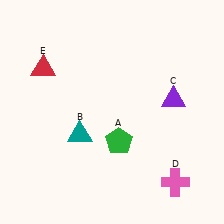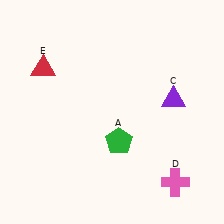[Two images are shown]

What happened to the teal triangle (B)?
The teal triangle (B) was removed in Image 2. It was in the bottom-left area of Image 1.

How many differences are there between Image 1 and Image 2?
There is 1 difference between the two images.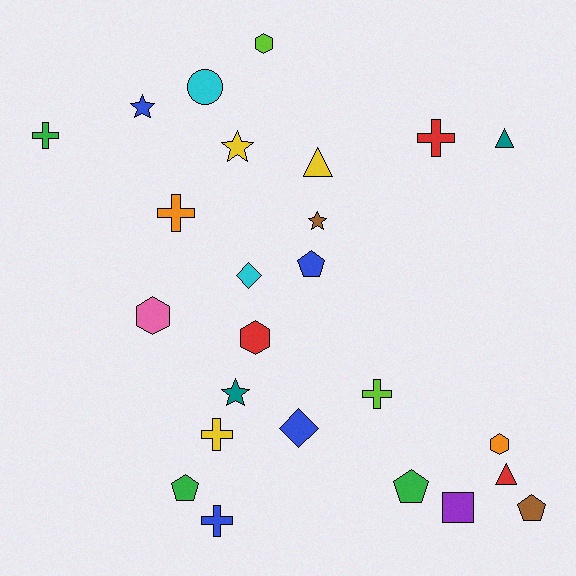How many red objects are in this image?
There are 3 red objects.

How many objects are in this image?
There are 25 objects.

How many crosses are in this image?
There are 6 crosses.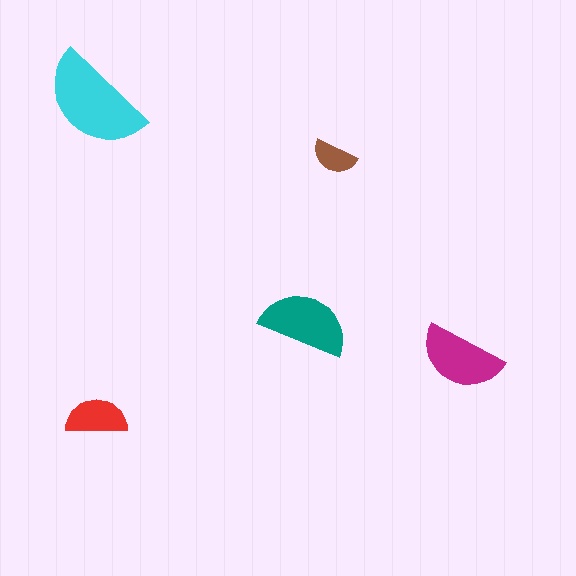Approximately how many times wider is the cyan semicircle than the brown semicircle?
About 2.5 times wider.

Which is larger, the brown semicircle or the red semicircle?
The red one.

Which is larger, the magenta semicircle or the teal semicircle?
The teal one.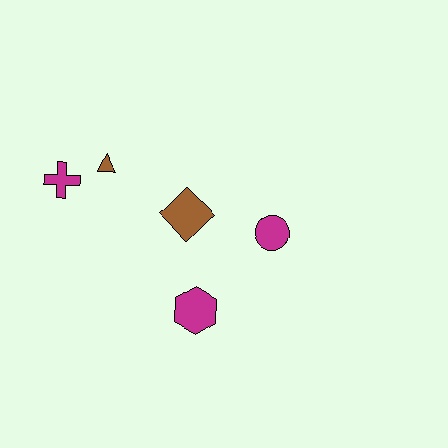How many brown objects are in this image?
There are 2 brown objects.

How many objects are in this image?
There are 5 objects.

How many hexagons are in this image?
There is 1 hexagon.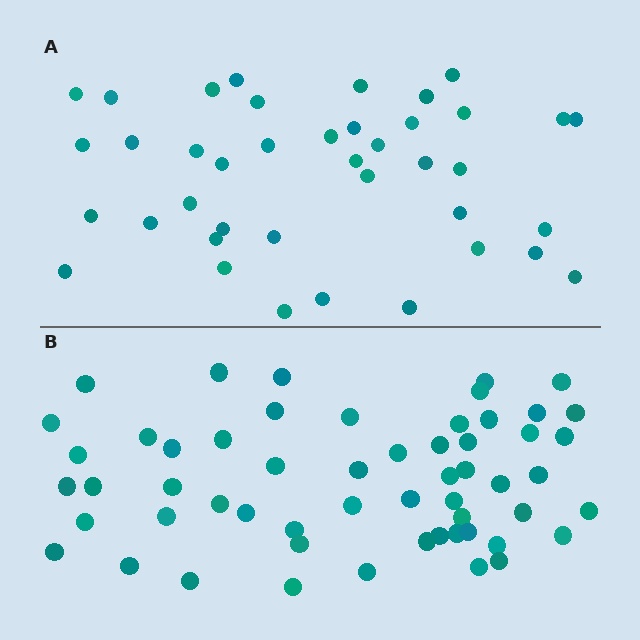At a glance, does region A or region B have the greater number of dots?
Region B (the bottom region) has more dots.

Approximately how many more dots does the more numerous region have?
Region B has approximately 15 more dots than region A.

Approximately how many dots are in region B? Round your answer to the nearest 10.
About 60 dots. (The exact count is 56, which rounds to 60.)